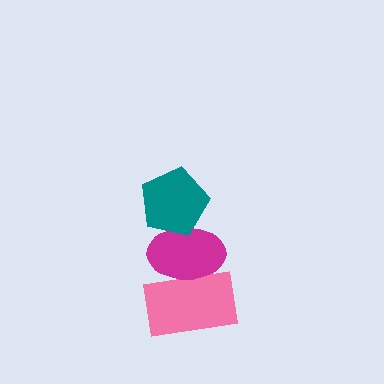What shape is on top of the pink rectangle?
The magenta ellipse is on top of the pink rectangle.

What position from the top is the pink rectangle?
The pink rectangle is 3rd from the top.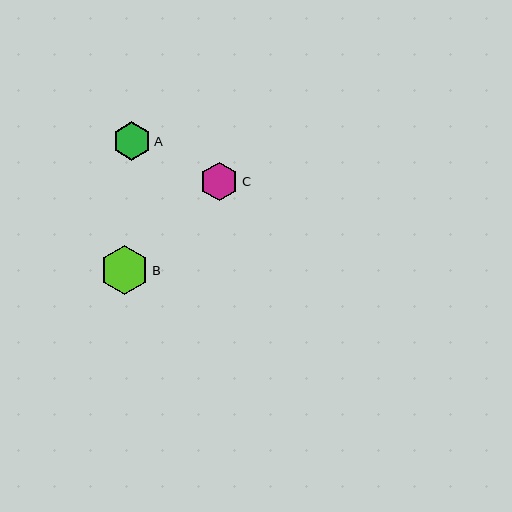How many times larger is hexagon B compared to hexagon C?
Hexagon B is approximately 1.3 times the size of hexagon C.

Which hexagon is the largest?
Hexagon B is the largest with a size of approximately 48 pixels.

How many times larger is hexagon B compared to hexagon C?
Hexagon B is approximately 1.3 times the size of hexagon C.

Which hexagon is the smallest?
Hexagon A is the smallest with a size of approximately 38 pixels.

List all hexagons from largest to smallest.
From largest to smallest: B, C, A.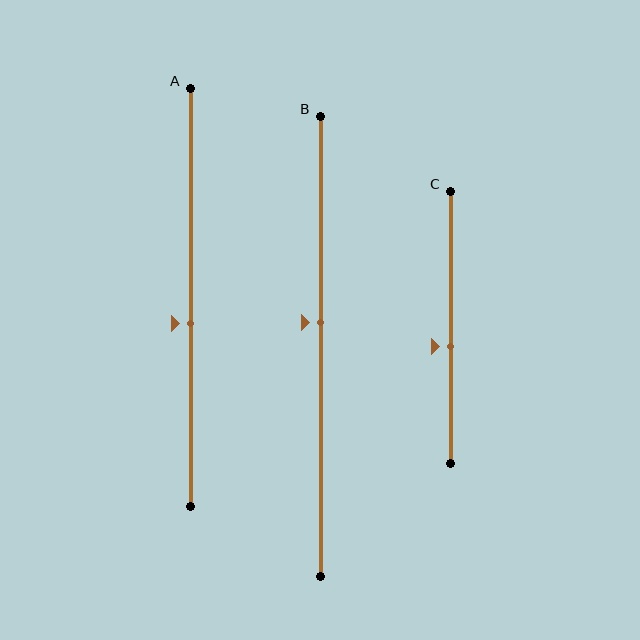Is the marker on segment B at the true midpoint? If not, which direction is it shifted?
No, the marker on segment B is shifted upward by about 5% of the segment length.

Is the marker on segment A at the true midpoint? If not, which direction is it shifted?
No, the marker on segment A is shifted downward by about 6% of the segment length.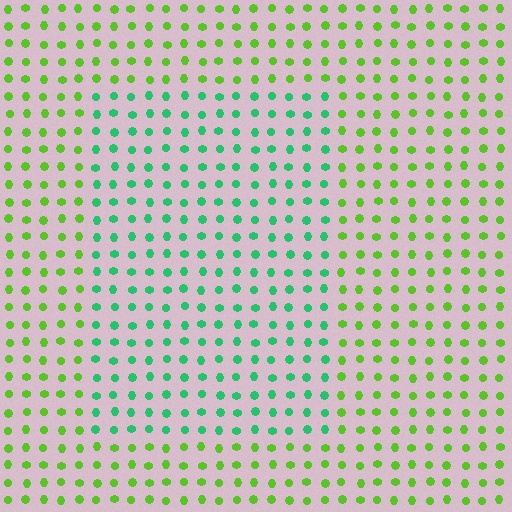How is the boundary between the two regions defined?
The boundary is defined purely by a slight shift in hue (about 46 degrees). Spacing, size, and orientation are identical on both sides.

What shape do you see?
I see a rectangle.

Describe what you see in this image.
The image is filled with small lime elements in a uniform arrangement. A rectangle-shaped region is visible where the elements are tinted to a slightly different hue, forming a subtle color boundary.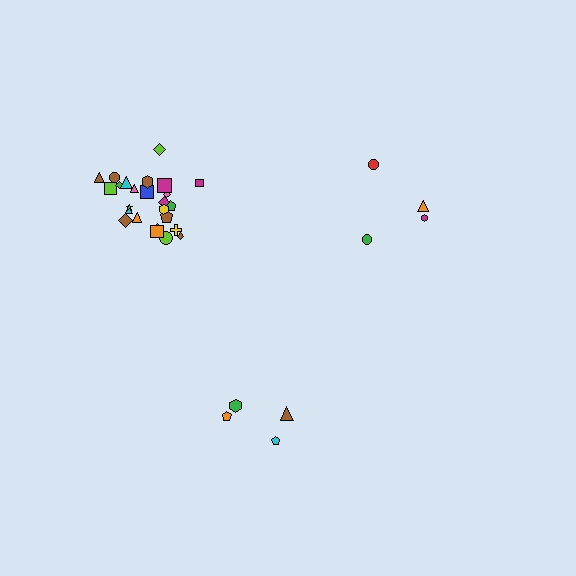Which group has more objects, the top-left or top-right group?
The top-left group.